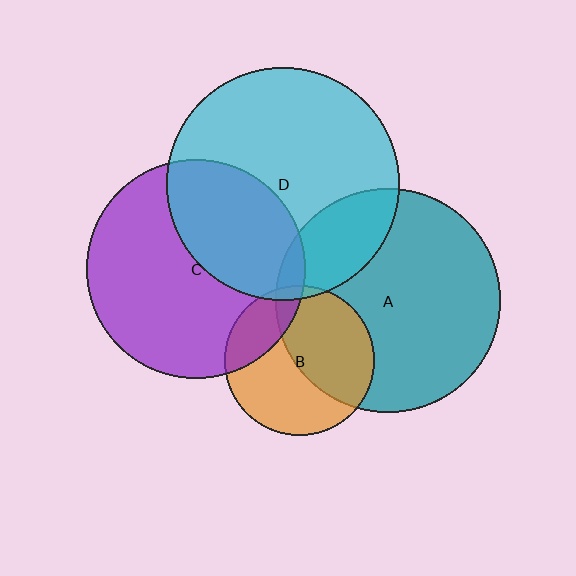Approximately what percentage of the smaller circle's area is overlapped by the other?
Approximately 35%.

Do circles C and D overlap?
Yes.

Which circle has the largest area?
Circle D (cyan).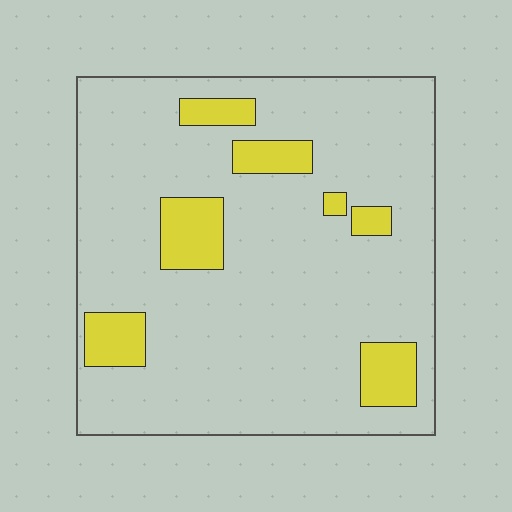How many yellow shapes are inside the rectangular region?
7.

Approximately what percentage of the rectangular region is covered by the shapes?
Approximately 15%.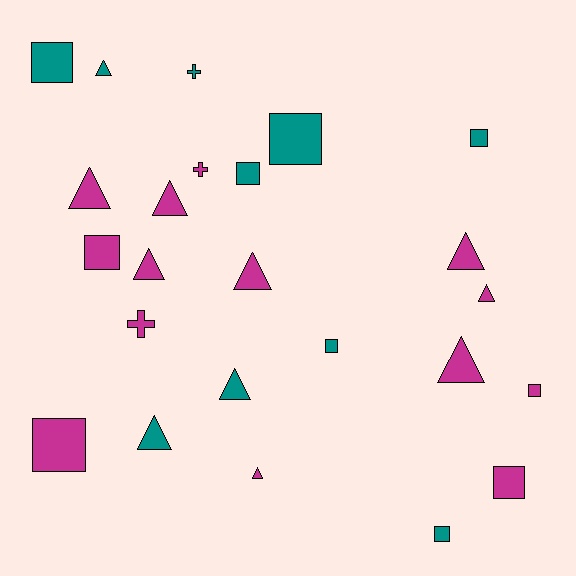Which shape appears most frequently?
Triangle, with 11 objects.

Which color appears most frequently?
Magenta, with 14 objects.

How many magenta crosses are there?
There are 2 magenta crosses.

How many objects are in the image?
There are 24 objects.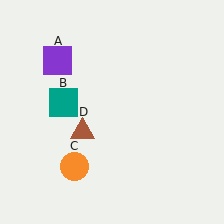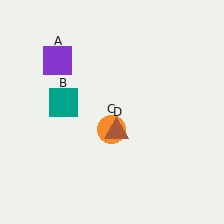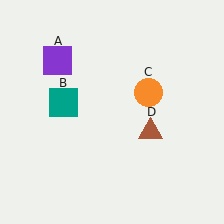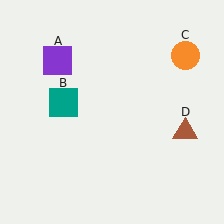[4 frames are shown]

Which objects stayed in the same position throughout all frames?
Purple square (object A) and teal square (object B) remained stationary.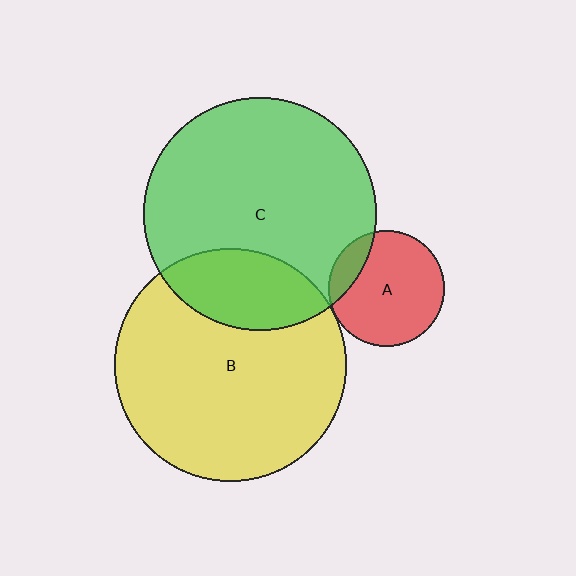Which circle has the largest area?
Circle C (green).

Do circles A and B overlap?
Yes.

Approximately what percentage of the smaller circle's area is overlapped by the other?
Approximately 5%.